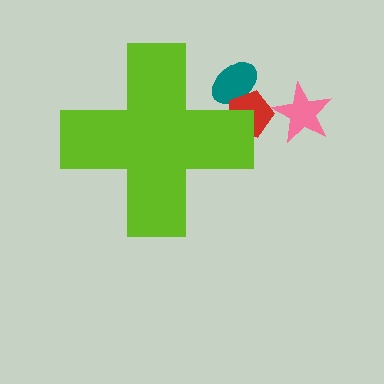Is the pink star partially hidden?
No, the pink star is fully visible.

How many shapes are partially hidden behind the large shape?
2 shapes are partially hidden.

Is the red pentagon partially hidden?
Yes, the red pentagon is partially hidden behind the lime cross.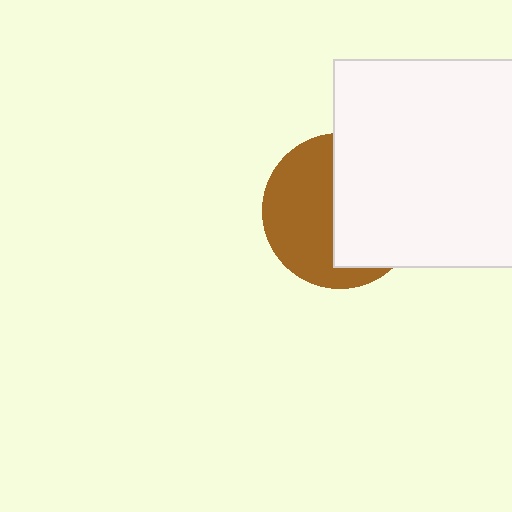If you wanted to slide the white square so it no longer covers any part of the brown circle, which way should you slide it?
Slide it right — that is the most direct way to separate the two shapes.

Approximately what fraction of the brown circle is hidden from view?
Roughly 50% of the brown circle is hidden behind the white square.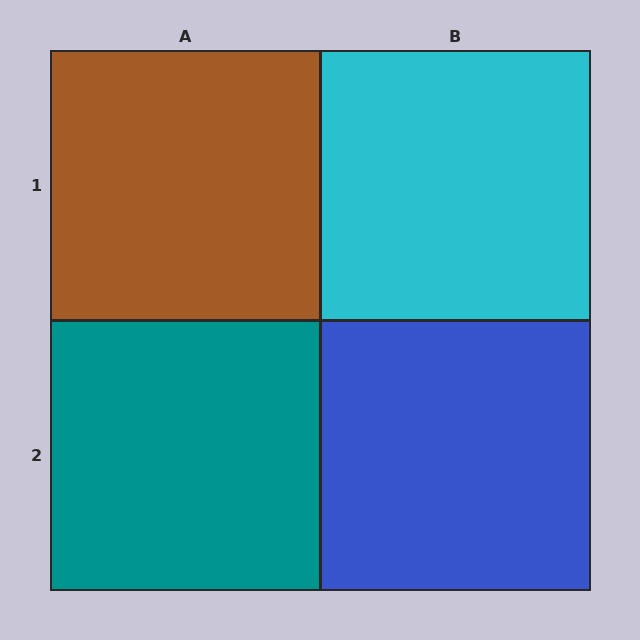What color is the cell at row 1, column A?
Brown.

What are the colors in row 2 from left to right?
Teal, blue.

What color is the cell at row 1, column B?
Cyan.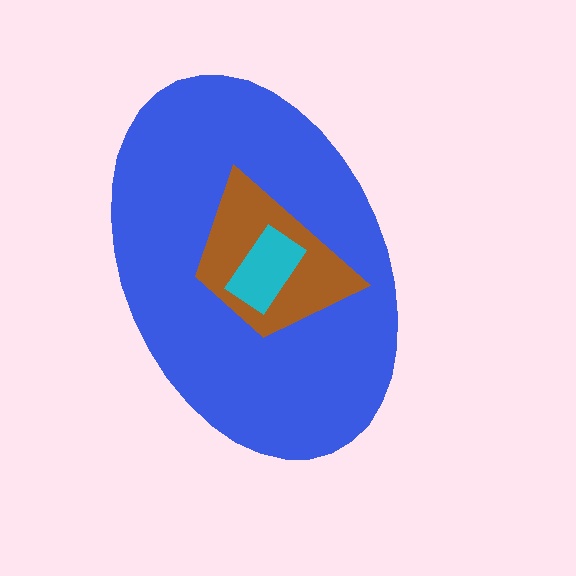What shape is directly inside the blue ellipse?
The brown trapezoid.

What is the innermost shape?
The cyan rectangle.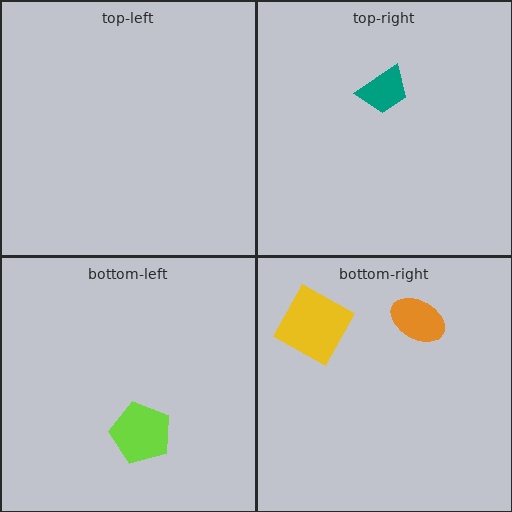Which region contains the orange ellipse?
The bottom-right region.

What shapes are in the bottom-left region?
The lime pentagon.